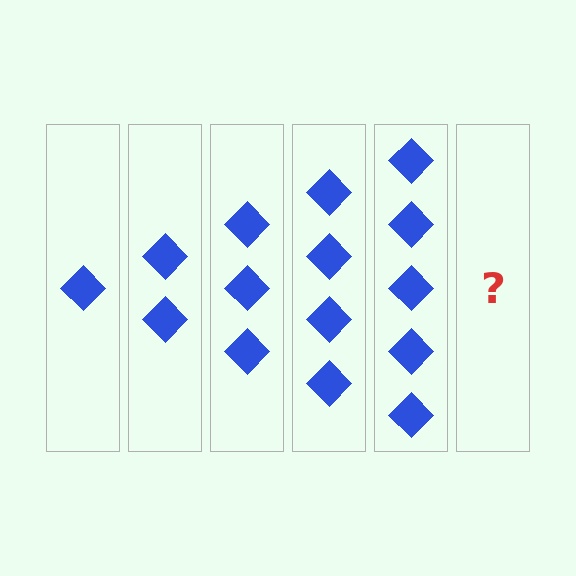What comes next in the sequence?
The next element should be 6 diamonds.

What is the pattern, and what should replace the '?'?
The pattern is that each step adds one more diamond. The '?' should be 6 diamonds.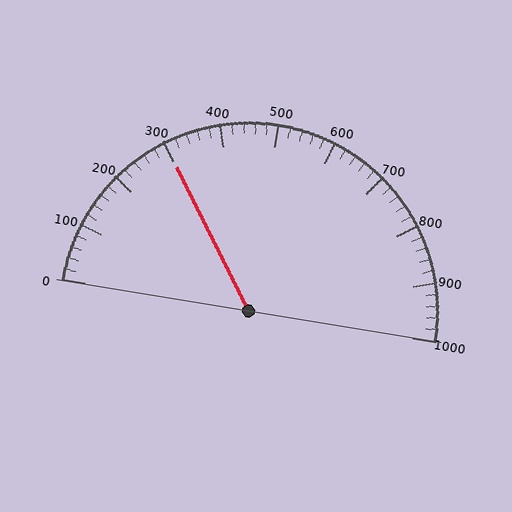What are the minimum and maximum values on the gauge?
The gauge ranges from 0 to 1000.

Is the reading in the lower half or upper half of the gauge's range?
The reading is in the lower half of the range (0 to 1000).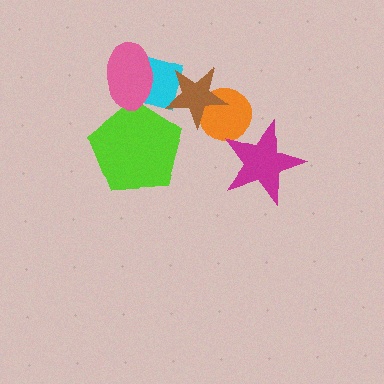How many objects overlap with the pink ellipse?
2 objects overlap with the pink ellipse.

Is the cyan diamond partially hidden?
Yes, it is partially covered by another shape.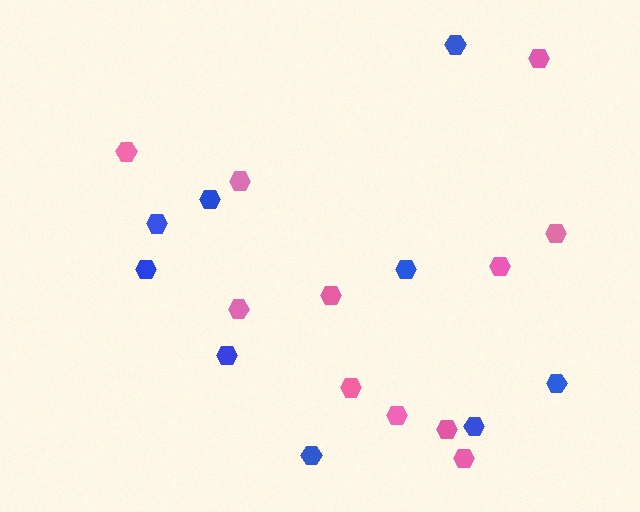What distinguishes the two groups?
There are 2 groups: one group of blue hexagons (9) and one group of pink hexagons (11).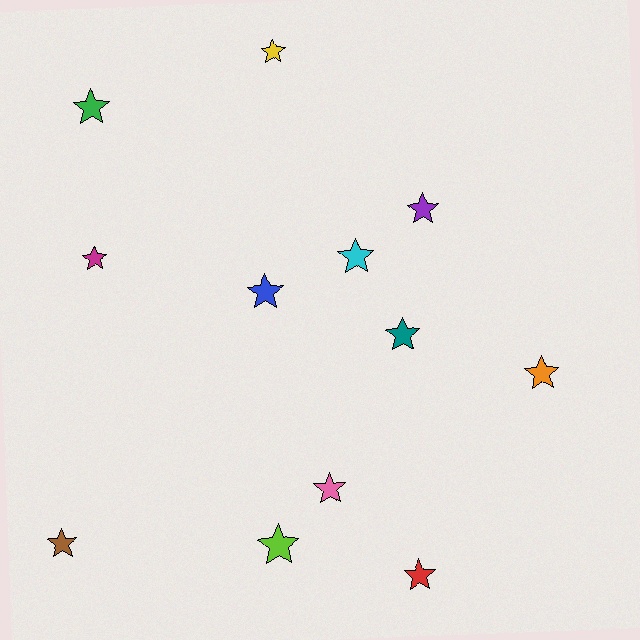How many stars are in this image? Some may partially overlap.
There are 12 stars.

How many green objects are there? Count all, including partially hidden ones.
There is 1 green object.